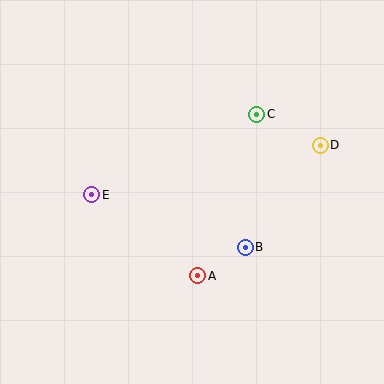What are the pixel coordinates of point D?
Point D is at (320, 145).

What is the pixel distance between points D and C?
The distance between D and C is 70 pixels.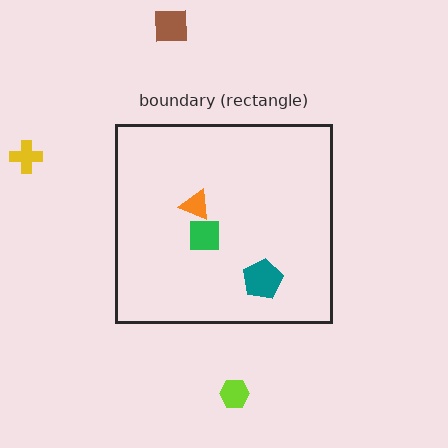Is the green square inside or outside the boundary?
Inside.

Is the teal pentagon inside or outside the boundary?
Inside.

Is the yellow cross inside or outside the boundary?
Outside.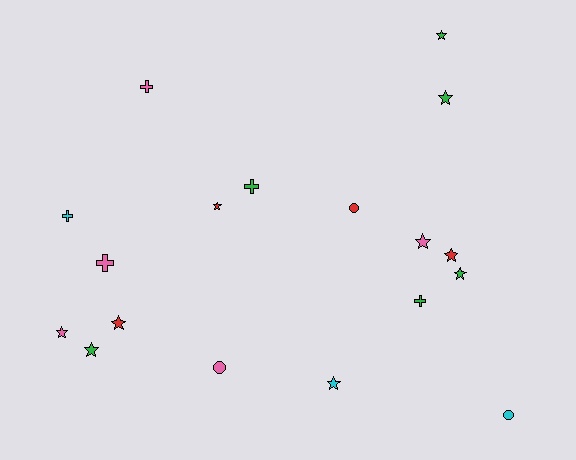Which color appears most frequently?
Green, with 6 objects.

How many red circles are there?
There is 1 red circle.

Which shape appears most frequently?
Star, with 10 objects.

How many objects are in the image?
There are 18 objects.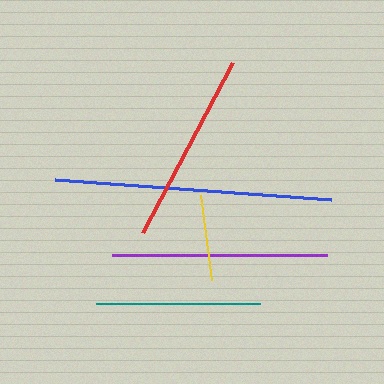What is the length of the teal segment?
The teal segment is approximately 164 pixels long.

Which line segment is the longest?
The blue line is the longest at approximately 277 pixels.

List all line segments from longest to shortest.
From longest to shortest: blue, purple, red, teal, yellow.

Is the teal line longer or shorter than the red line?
The red line is longer than the teal line.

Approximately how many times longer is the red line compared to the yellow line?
The red line is approximately 2.2 times the length of the yellow line.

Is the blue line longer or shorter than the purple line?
The blue line is longer than the purple line.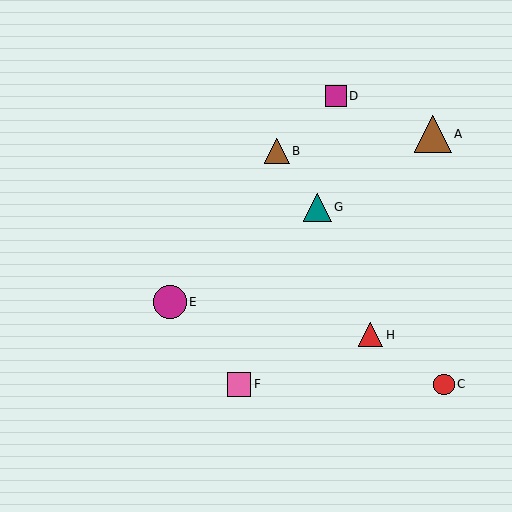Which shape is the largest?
The brown triangle (labeled A) is the largest.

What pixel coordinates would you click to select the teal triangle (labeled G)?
Click at (317, 207) to select the teal triangle G.